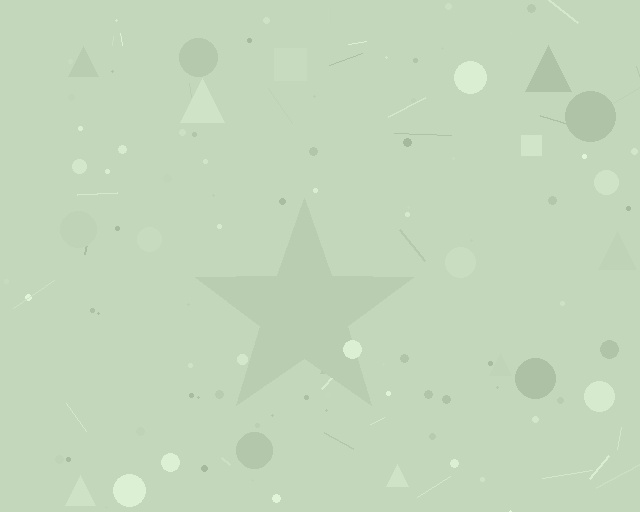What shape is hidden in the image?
A star is hidden in the image.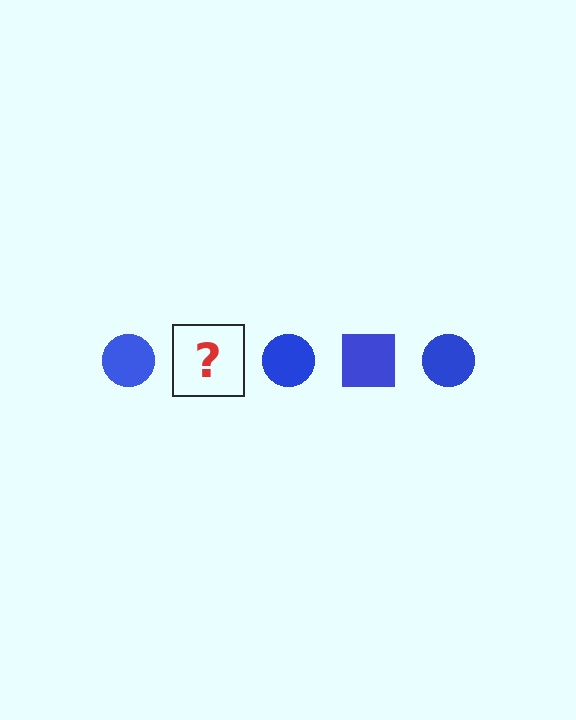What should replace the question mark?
The question mark should be replaced with a blue square.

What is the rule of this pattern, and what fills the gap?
The rule is that the pattern cycles through circle, square shapes in blue. The gap should be filled with a blue square.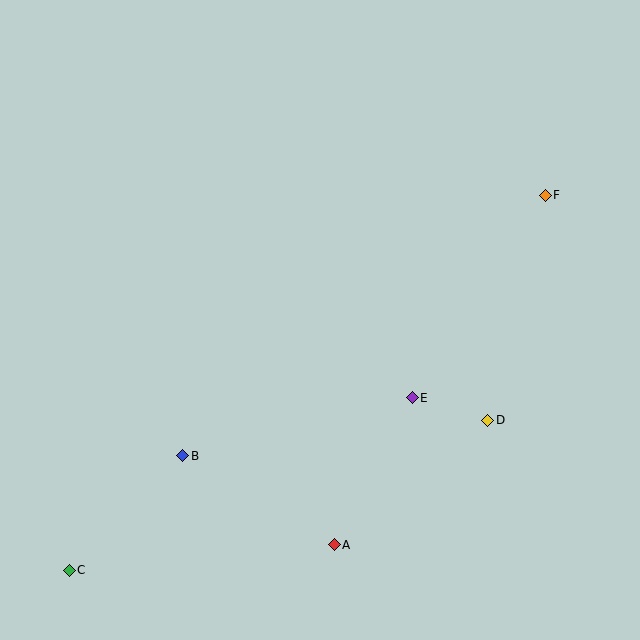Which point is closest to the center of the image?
Point E at (412, 398) is closest to the center.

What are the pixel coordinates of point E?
Point E is at (412, 398).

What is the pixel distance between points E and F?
The distance between E and F is 242 pixels.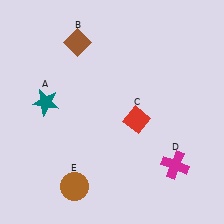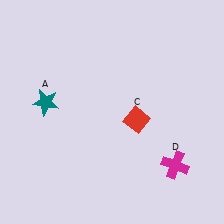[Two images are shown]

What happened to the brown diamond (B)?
The brown diamond (B) was removed in Image 2. It was in the top-left area of Image 1.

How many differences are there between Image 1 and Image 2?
There are 2 differences between the two images.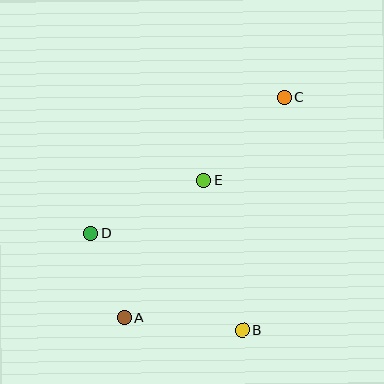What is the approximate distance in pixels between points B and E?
The distance between B and E is approximately 155 pixels.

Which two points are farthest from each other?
Points A and C are farthest from each other.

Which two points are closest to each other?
Points A and D are closest to each other.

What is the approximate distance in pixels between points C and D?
The distance between C and D is approximately 236 pixels.